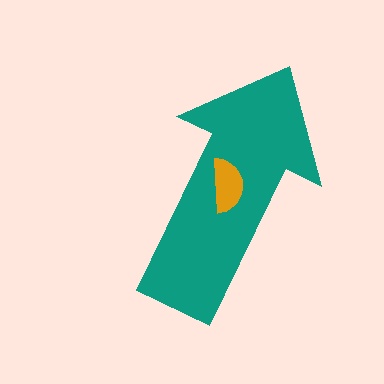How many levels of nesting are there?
2.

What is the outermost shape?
The teal arrow.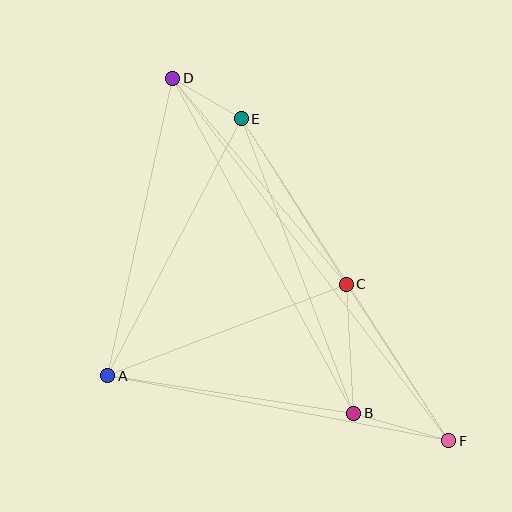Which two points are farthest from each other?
Points D and F are farthest from each other.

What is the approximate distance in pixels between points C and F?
The distance between C and F is approximately 187 pixels.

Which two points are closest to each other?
Points D and E are closest to each other.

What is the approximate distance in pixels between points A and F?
The distance between A and F is approximately 347 pixels.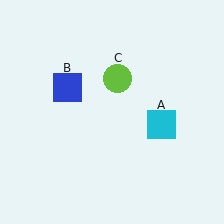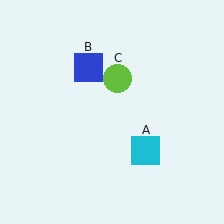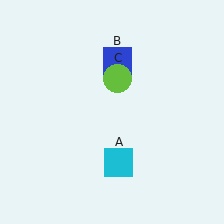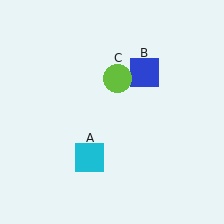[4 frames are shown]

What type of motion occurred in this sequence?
The cyan square (object A), blue square (object B) rotated clockwise around the center of the scene.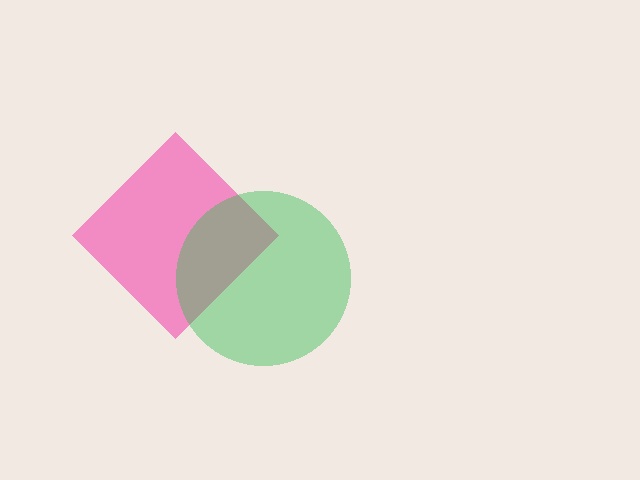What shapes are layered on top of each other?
The layered shapes are: a pink diamond, a green circle.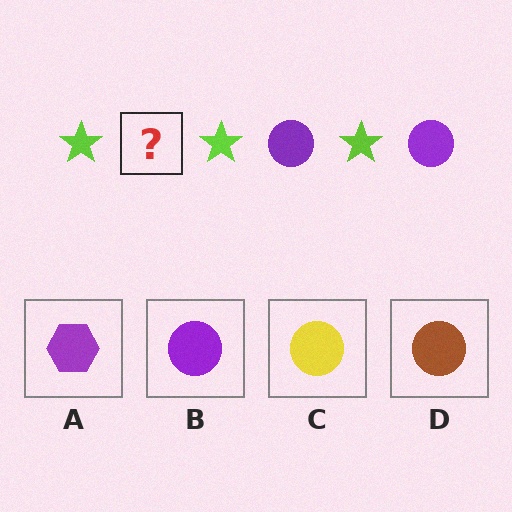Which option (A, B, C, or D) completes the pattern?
B.